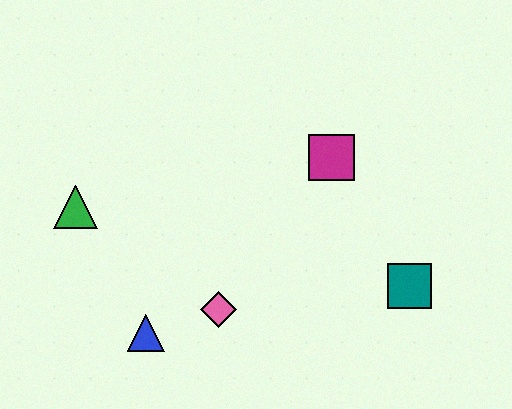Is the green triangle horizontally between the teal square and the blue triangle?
No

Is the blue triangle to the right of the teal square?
No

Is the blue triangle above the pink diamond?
No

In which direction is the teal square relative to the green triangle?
The teal square is to the right of the green triangle.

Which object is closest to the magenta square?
The teal square is closest to the magenta square.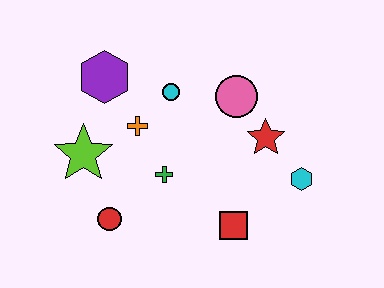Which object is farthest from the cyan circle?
The cyan hexagon is farthest from the cyan circle.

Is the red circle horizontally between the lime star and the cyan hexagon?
Yes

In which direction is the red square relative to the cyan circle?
The red square is below the cyan circle.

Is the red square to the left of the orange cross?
No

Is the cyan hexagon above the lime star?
No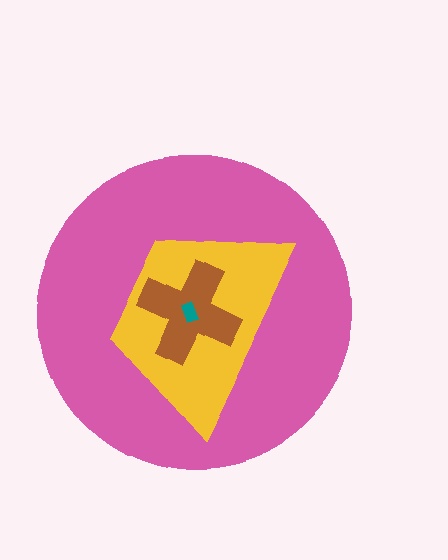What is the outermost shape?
The pink circle.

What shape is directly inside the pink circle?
The yellow trapezoid.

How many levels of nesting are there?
4.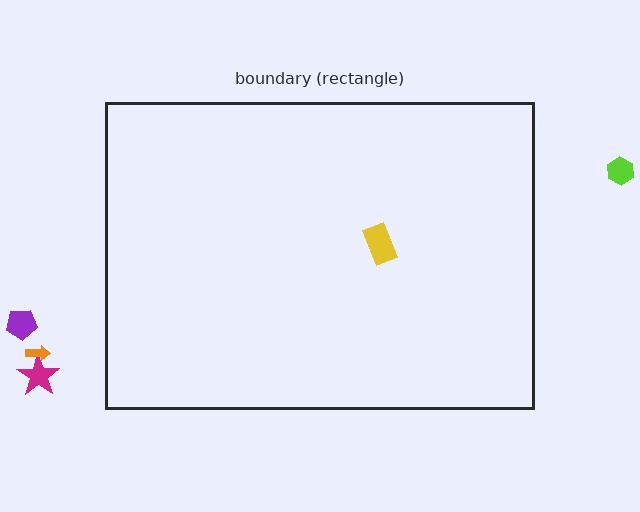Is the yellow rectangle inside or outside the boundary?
Inside.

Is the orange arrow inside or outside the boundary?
Outside.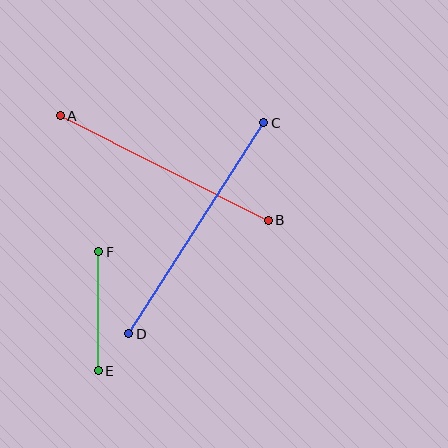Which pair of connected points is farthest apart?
Points C and D are farthest apart.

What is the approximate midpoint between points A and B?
The midpoint is at approximately (164, 168) pixels.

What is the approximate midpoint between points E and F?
The midpoint is at approximately (99, 311) pixels.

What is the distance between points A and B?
The distance is approximately 233 pixels.